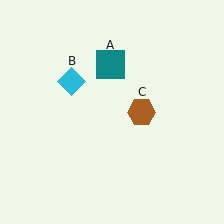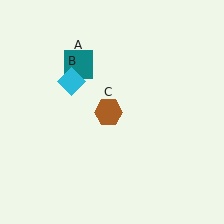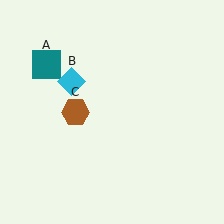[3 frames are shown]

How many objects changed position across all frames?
2 objects changed position: teal square (object A), brown hexagon (object C).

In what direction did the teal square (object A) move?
The teal square (object A) moved left.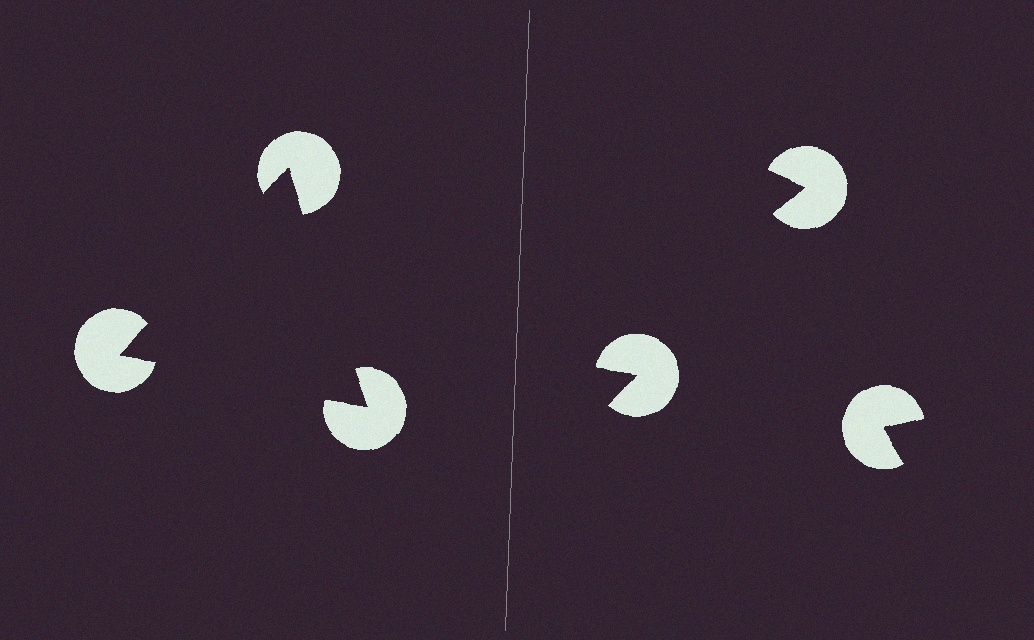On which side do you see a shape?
An illusory triangle appears on the left side. On the right side the wedge cuts are rotated, so no coherent shape forms.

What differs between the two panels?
The pac-man discs are positioned identically on both sides; only the wedge orientations differ. On the left they align to a triangle; on the right they are misaligned.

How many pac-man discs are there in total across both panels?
6 — 3 on each side.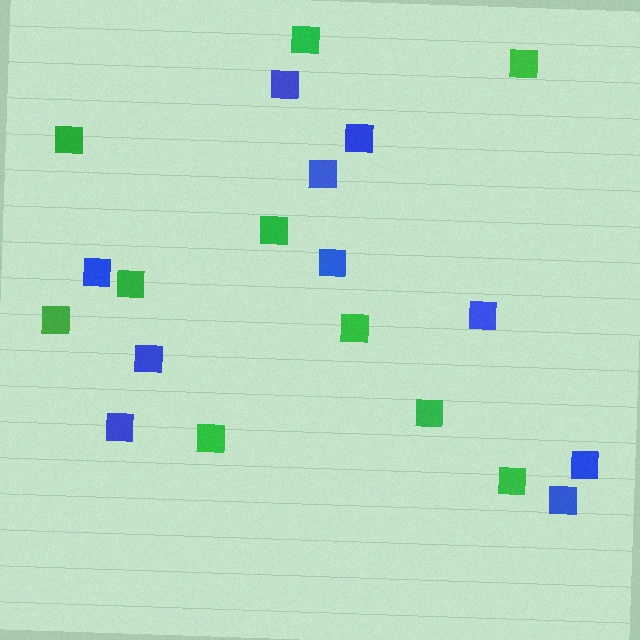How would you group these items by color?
There are 2 groups: one group of green squares (10) and one group of blue squares (10).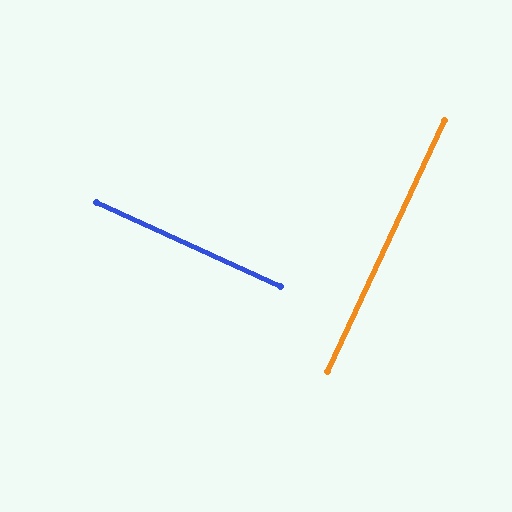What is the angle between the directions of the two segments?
Approximately 90 degrees.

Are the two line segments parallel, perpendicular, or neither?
Perpendicular — they meet at approximately 90°.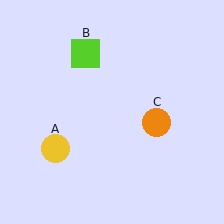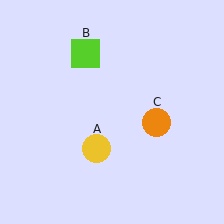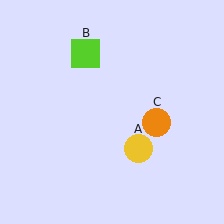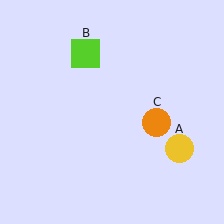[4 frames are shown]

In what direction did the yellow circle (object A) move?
The yellow circle (object A) moved right.